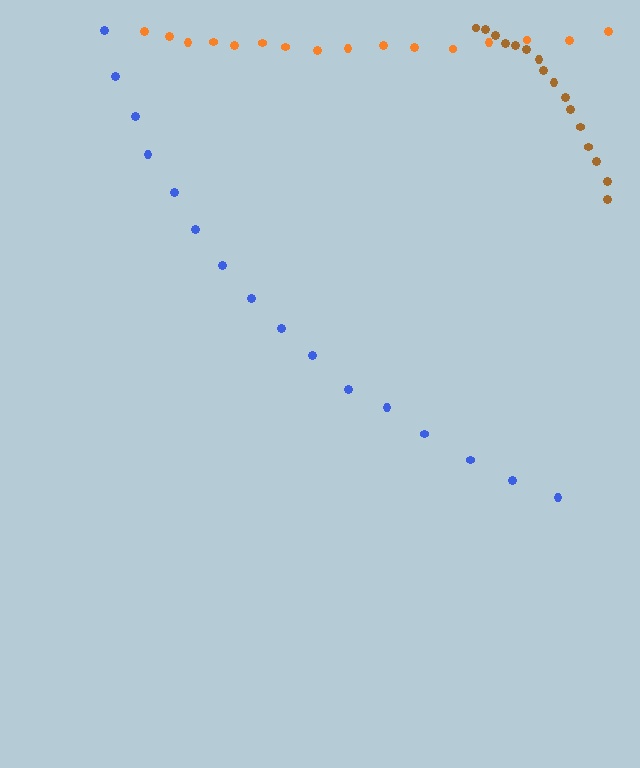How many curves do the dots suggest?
There are 3 distinct paths.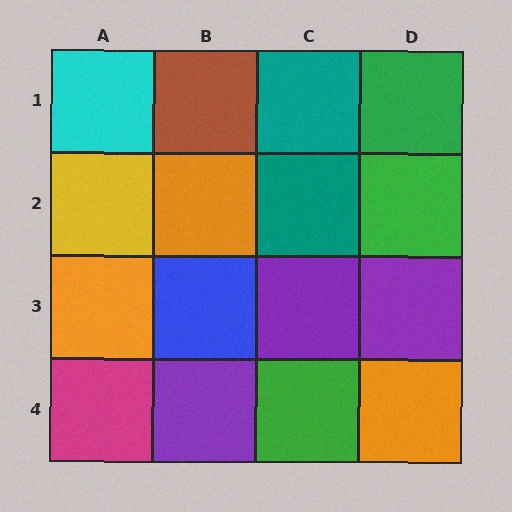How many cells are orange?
3 cells are orange.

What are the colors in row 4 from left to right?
Magenta, purple, green, orange.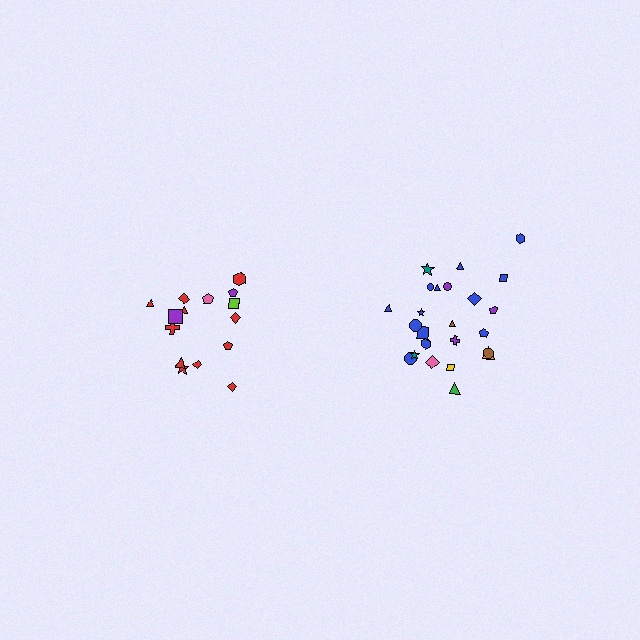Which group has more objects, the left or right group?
The right group.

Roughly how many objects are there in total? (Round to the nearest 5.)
Roughly 40 objects in total.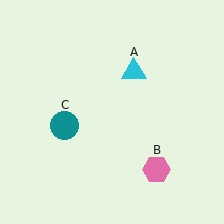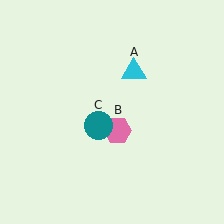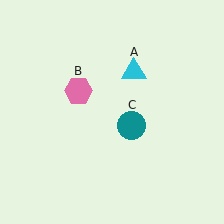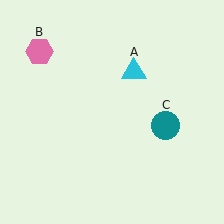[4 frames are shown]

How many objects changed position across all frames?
2 objects changed position: pink hexagon (object B), teal circle (object C).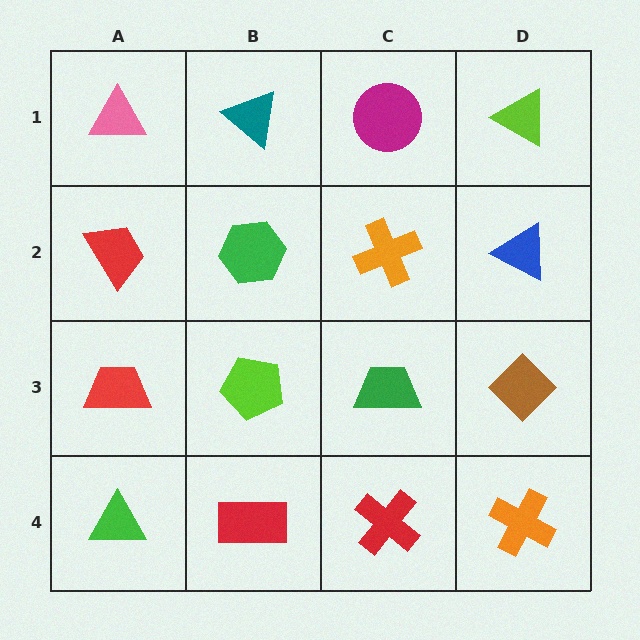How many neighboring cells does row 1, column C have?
3.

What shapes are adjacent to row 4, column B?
A lime pentagon (row 3, column B), a green triangle (row 4, column A), a red cross (row 4, column C).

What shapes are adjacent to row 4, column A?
A red trapezoid (row 3, column A), a red rectangle (row 4, column B).